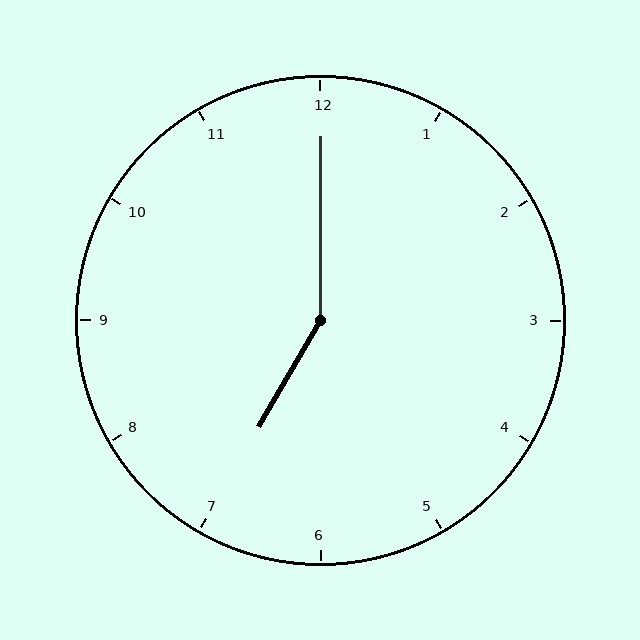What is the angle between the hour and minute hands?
Approximately 150 degrees.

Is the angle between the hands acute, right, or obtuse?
It is obtuse.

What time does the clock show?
7:00.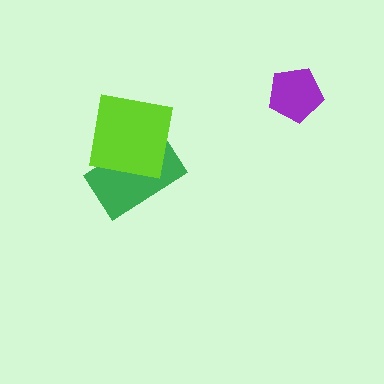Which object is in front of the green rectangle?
The lime square is in front of the green rectangle.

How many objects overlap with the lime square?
1 object overlaps with the lime square.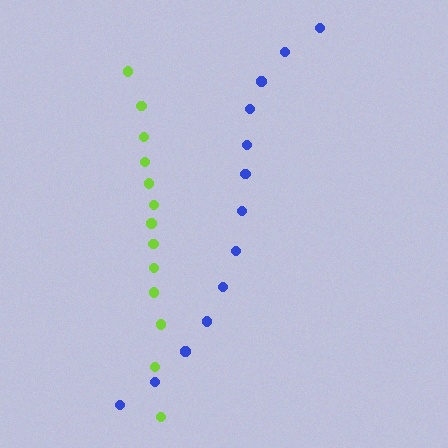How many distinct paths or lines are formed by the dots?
There are 2 distinct paths.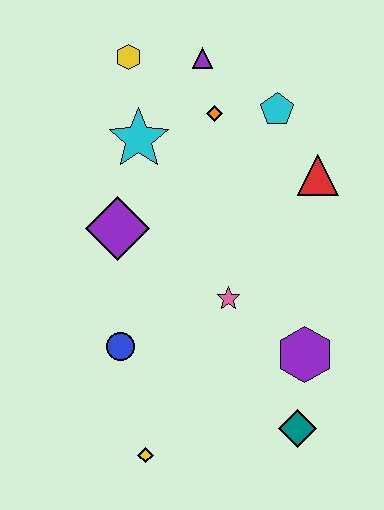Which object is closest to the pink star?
The purple hexagon is closest to the pink star.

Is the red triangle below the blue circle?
No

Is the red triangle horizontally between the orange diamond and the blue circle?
No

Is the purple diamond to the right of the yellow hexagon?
No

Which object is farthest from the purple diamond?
The teal diamond is farthest from the purple diamond.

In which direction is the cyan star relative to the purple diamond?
The cyan star is above the purple diamond.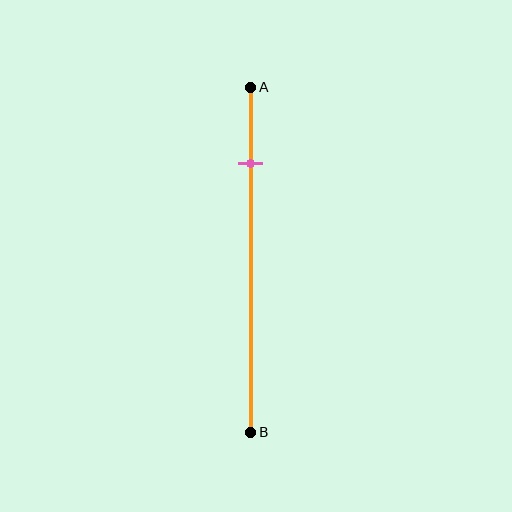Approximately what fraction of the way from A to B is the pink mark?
The pink mark is approximately 20% of the way from A to B.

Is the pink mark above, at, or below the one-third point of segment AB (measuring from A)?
The pink mark is above the one-third point of segment AB.